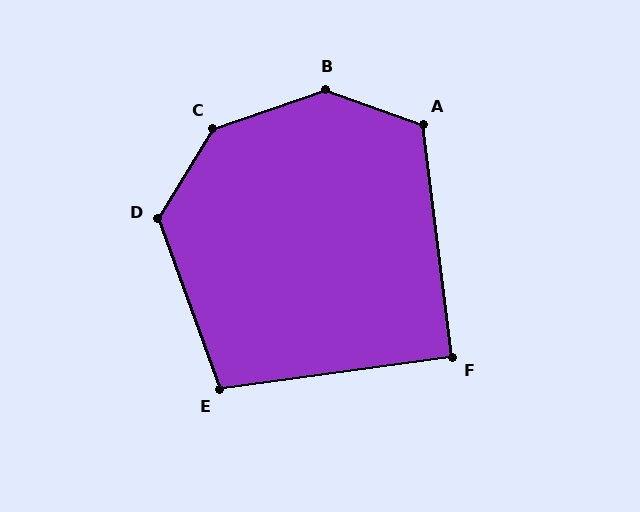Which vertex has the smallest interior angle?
F, at approximately 91 degrees.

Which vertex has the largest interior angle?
B, at approximately 141 degrees.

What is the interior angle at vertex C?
Approximately 140 degrees (obtuse).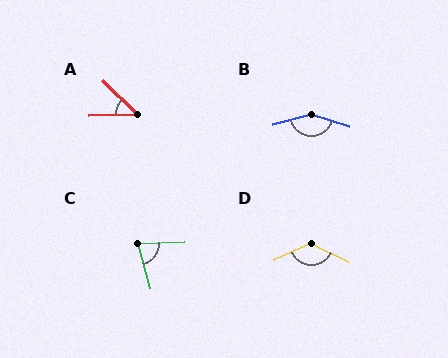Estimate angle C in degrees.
Approximately 77 degrees.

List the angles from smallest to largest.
A (45°), C (77°), D (130°), B (147°).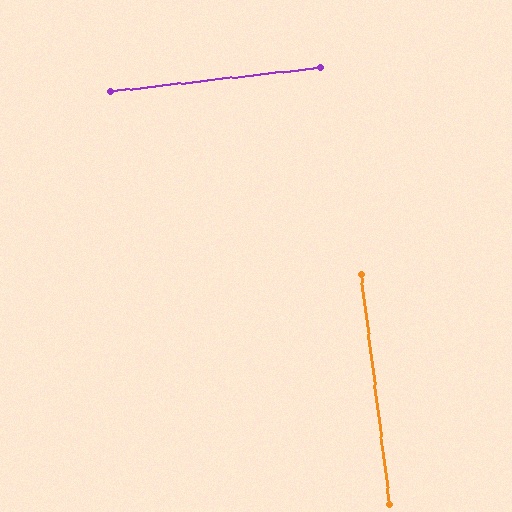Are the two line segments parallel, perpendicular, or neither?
Perpendicular — they meet at approximately 90°.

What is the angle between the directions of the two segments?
Approximately 90 degrees.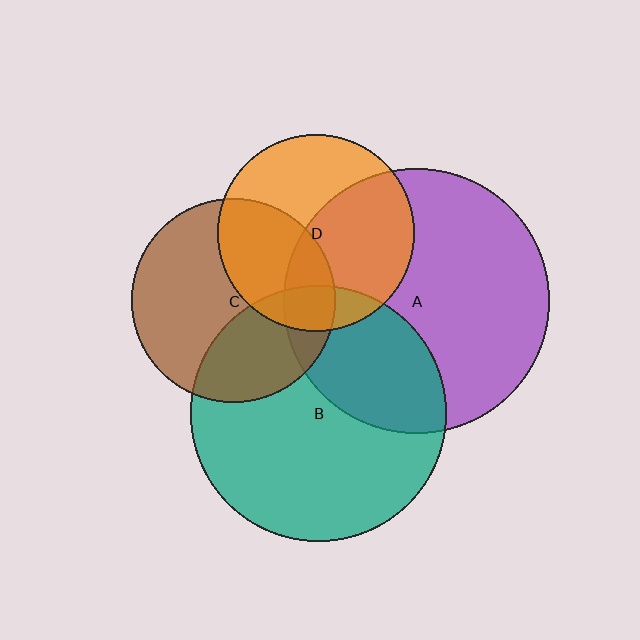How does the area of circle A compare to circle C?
Approximately 1.7 times.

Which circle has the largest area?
Circle A (purple).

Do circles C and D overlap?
Yes.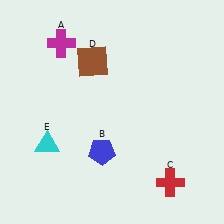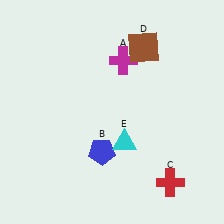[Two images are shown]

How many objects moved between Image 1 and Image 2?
3 objects moved between the two images.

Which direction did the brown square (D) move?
The brown square (D) moved right.